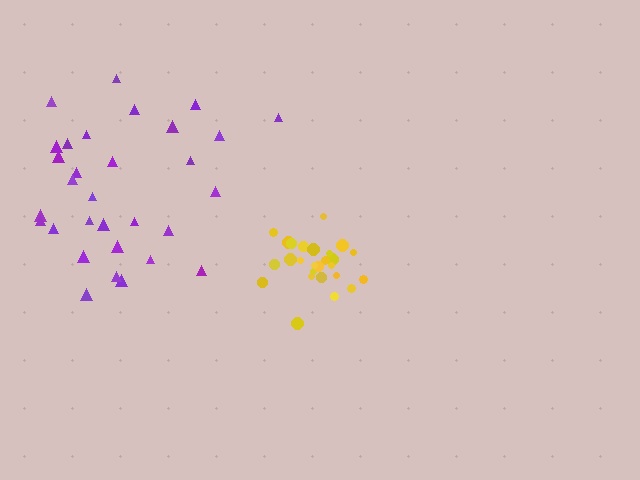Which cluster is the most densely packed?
Yellow.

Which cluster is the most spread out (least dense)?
Purple.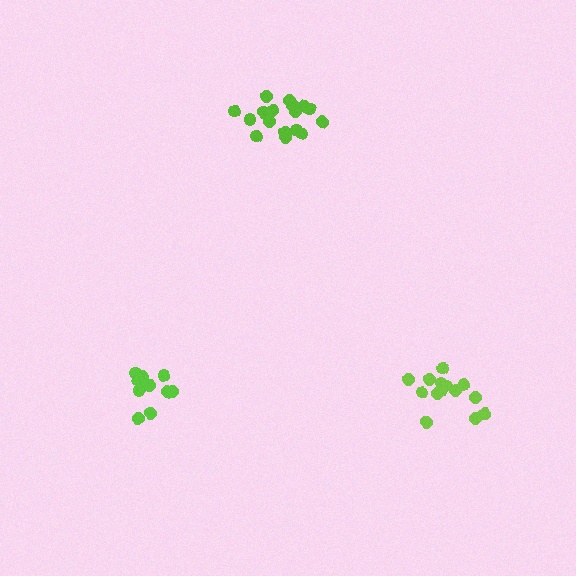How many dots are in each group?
Group 1: 12 dots, Group 2: 17 dots, Group 3: 14 dots (43 total).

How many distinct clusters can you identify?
There are 3 distinct clusters.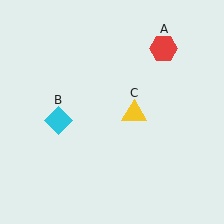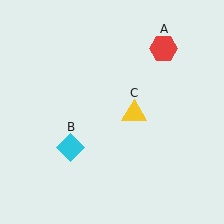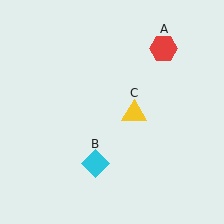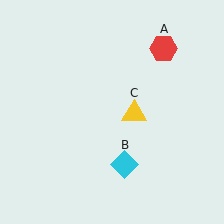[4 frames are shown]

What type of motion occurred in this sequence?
The cyan diamond (object B) rotated counterclockwise around the center of the scene.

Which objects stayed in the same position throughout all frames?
Red hexagon (object A) and yellow triangle (object C) remained stationary.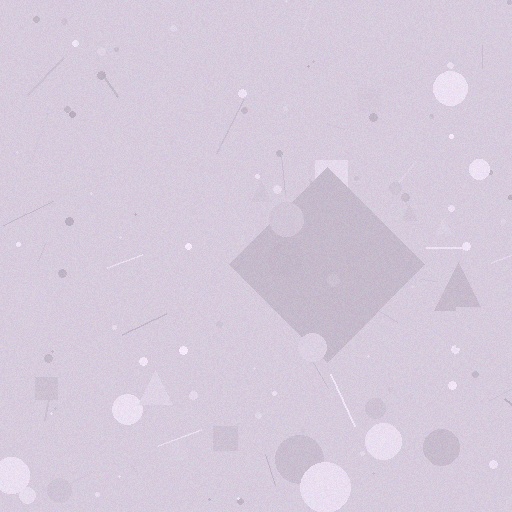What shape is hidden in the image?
A diamond is hidden in the image.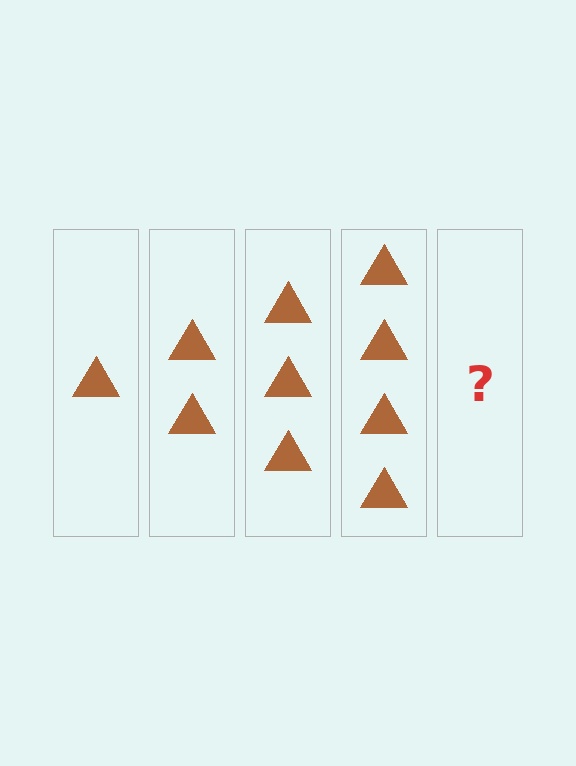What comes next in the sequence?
The next element should be 5 triangles.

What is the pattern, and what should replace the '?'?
The pattern is that each step adds one more triangle. The '?' should be 5 triangles.